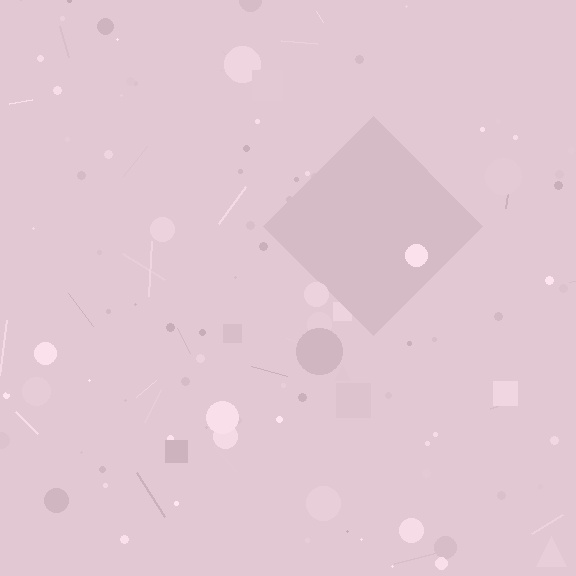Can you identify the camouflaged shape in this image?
The camouflaged shape is a diamond.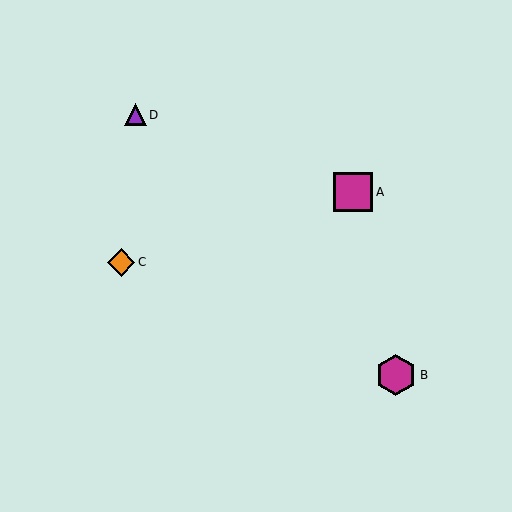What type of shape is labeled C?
Shape C is an orange diamond.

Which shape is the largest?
The magenta hexagon (labeled B) is the largest.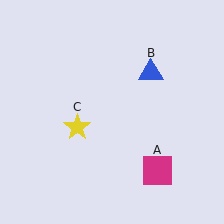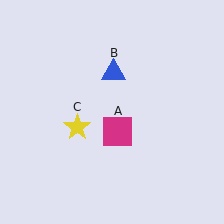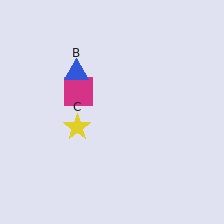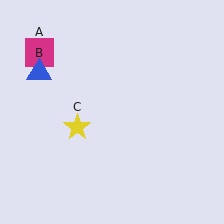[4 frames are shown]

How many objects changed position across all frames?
2 objects changed position: magenta square (object A), blue triangle (object B).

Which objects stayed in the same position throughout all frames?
Yellow star (object C) remained stationary.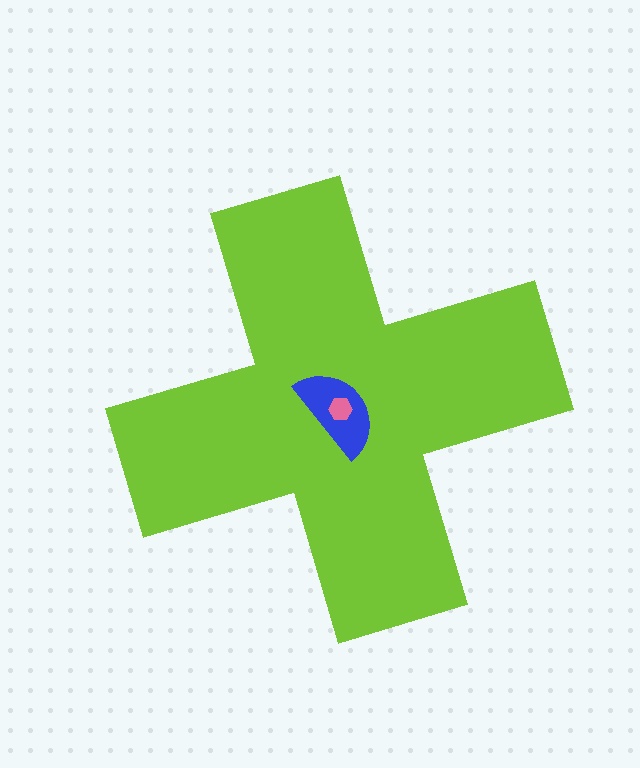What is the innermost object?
The pink hexagon.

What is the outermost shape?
The lime cross.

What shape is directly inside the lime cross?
The blue semicircle.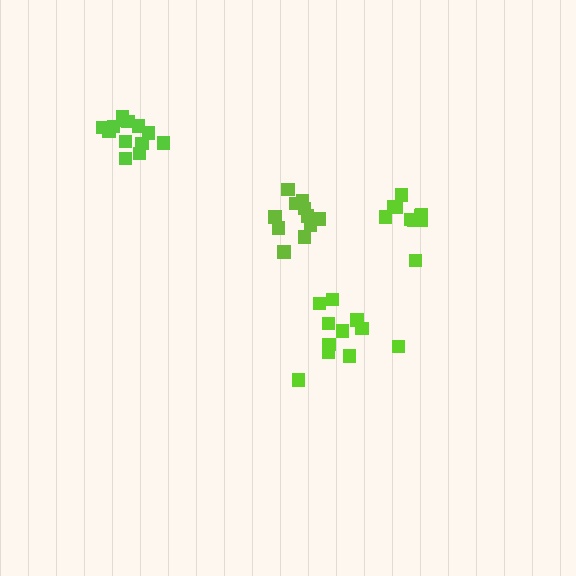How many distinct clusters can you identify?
There are 4 distinct clusters.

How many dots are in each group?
Group 1: 11 dots, Group 2: 11 dots, Group 3: 10 dots, Group 4: 14 dots (46 total).